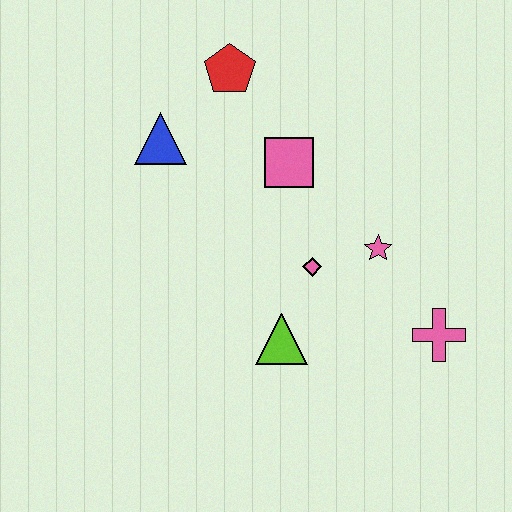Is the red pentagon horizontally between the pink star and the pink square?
No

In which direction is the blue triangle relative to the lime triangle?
The blue triangle is above the lime triangle.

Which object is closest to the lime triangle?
The pink diamond is closest to the lime triangle.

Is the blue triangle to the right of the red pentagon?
No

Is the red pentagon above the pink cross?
Yes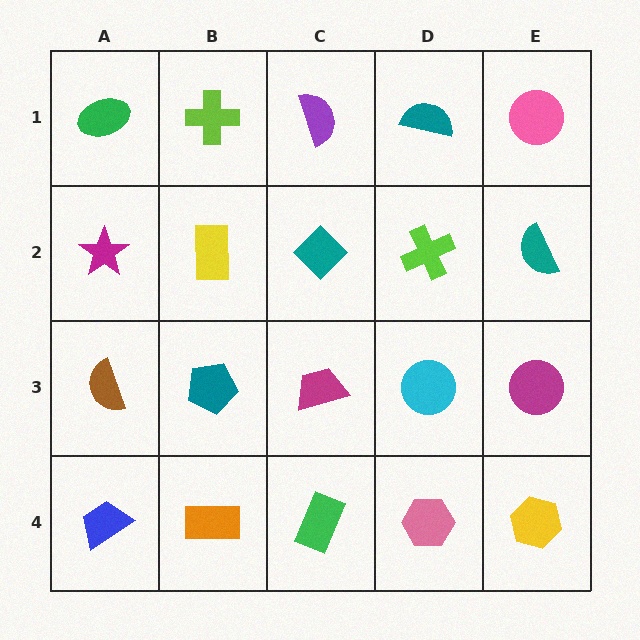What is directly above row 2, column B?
A lime cross.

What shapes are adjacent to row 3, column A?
A magenta star (row 2, column A), a blue trapezoid (row 4, column A), a teal pentagon (row 3, column B).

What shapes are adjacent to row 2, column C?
A purple semicircle (row 1, column C), a magenta trapezoid (row 3, column C), a yellow rectangle (row 2, column B), a lime cross (row 2, column D).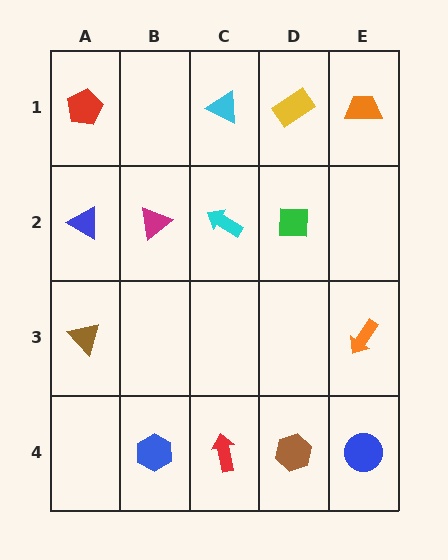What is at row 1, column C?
A cyan triangle.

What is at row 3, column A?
A brown triangle.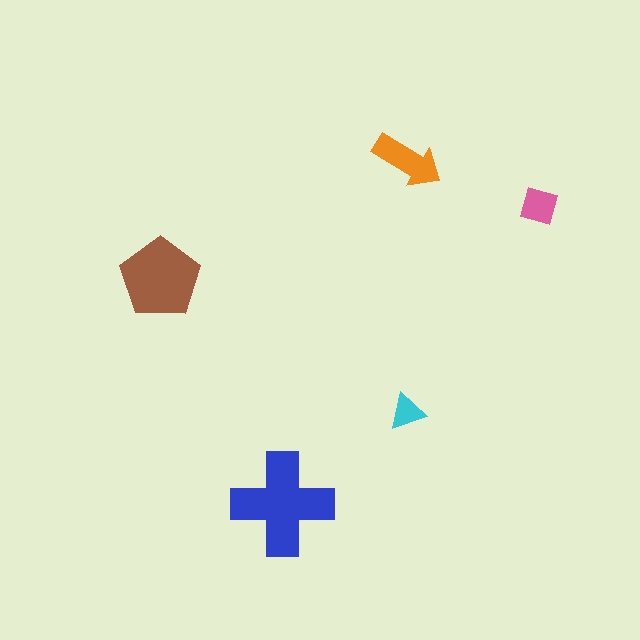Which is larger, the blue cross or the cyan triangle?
The blue cross.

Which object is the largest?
The blue cross.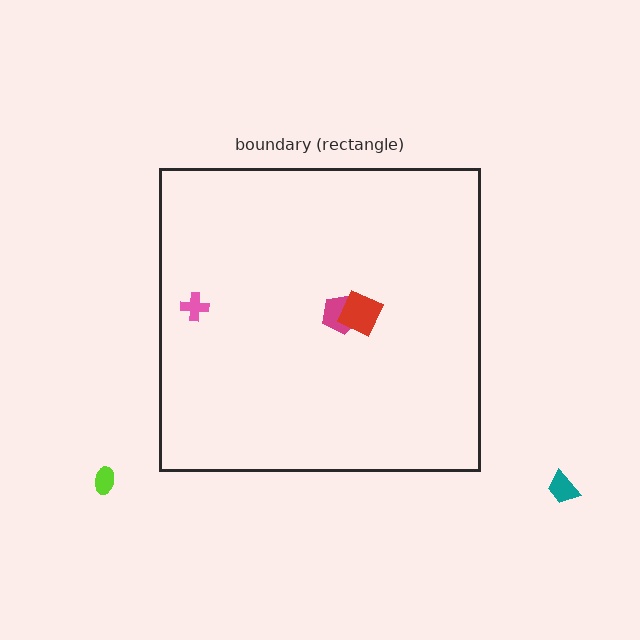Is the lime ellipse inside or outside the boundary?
Outside.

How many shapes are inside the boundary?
3 inside, 2 outside.